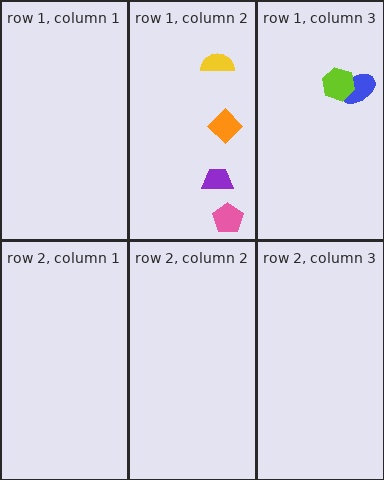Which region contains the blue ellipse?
The row 1, column 3 region.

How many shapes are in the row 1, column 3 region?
2.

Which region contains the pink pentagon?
The row 1, column 2 region.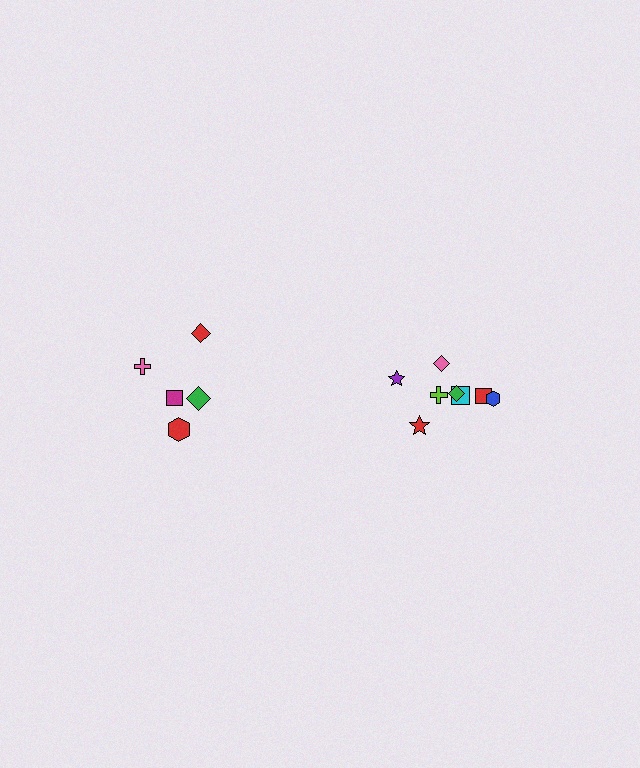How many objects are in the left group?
There are 5 objects.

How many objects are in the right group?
There are 8 objects.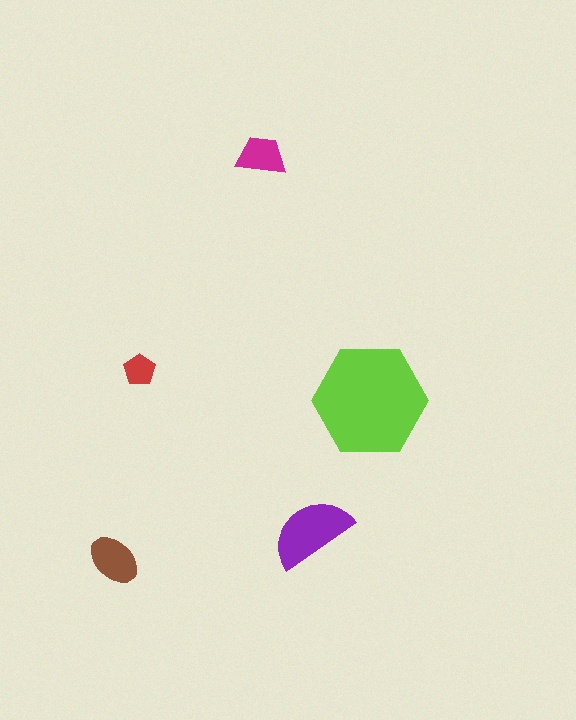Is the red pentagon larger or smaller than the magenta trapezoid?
Smaller.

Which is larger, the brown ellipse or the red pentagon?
The brown ellipse.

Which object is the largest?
The lime hexagon.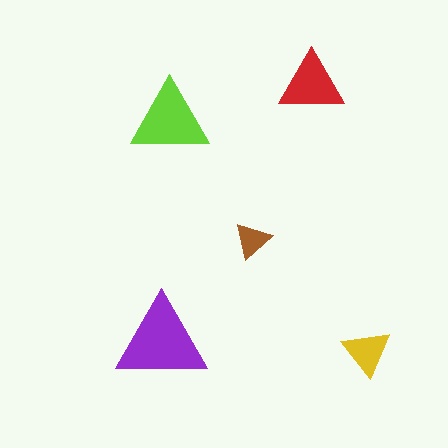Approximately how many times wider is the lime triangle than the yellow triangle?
About 1.5 times wider.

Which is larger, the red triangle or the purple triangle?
The purple one.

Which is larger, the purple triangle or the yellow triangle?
The purple one.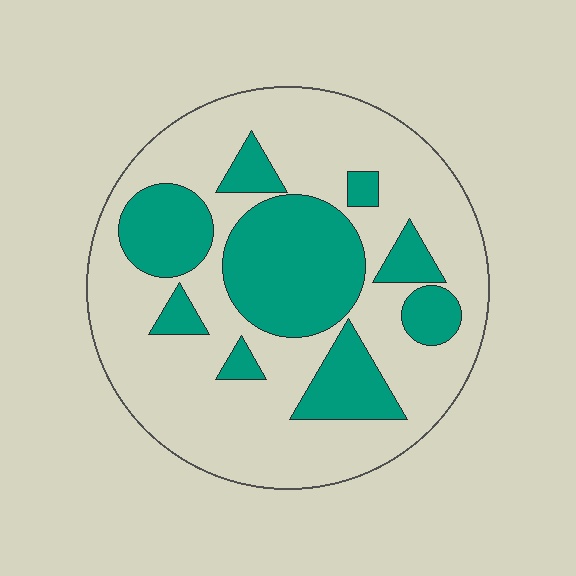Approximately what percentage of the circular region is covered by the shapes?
Approximately 30%.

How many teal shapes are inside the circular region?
9.